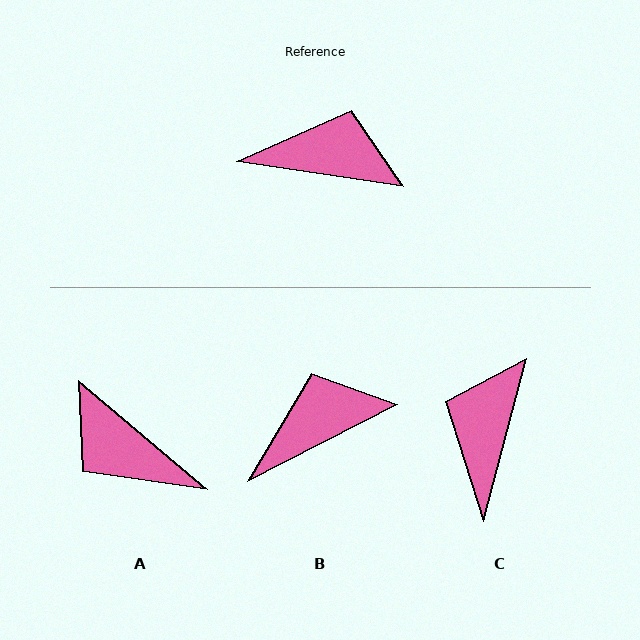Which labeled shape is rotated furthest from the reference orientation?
A, about 149 degrees away.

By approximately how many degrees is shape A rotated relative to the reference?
Approximately 149 degrees counter-clockwise.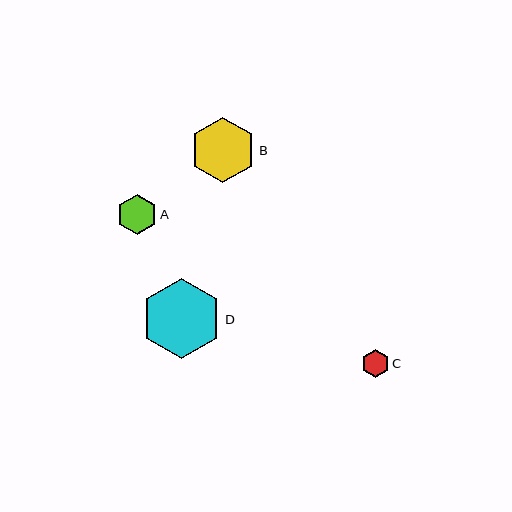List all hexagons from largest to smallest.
From largest to smallest: D, B, A, C.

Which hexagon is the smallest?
Hexagon C is the smallest with a size of approximately 28 pixels.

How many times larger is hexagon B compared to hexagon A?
Hexagon B is approximately 1.6 times the size of hexagon A.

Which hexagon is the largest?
Hexagon D is the largest with a size of approximately 80 pixels.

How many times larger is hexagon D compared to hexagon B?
Hexagon D is approximately 1.2 times the size of hexagon B.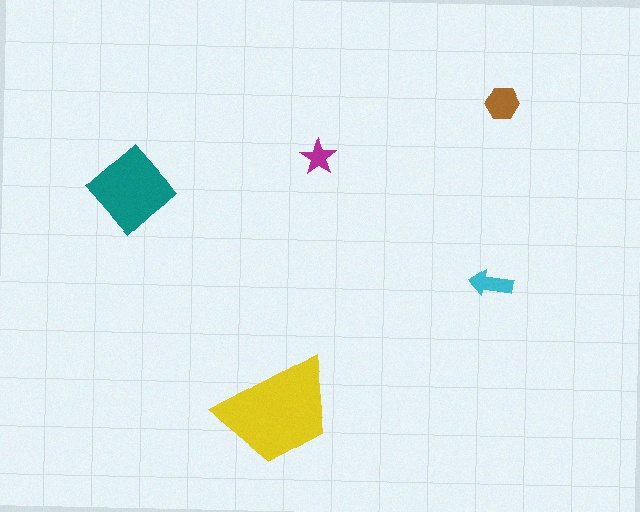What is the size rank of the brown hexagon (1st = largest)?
3rd.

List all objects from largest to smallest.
The yellow trapezoid, the teal diamond, the brown hexagon, the cyan arrow, the magenta star.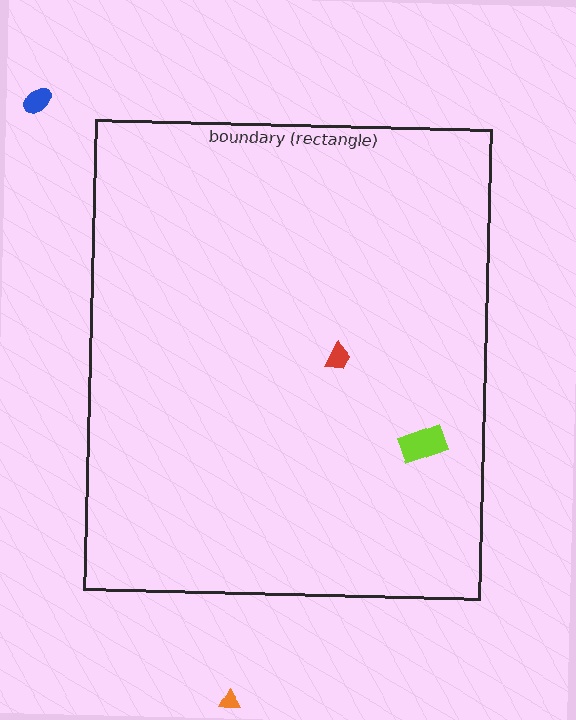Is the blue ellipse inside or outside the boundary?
Outside.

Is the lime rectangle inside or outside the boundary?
Inside.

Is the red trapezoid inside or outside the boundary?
Inside.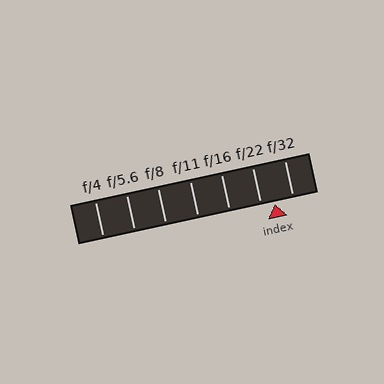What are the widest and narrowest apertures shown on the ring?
The widest aperture shown is f/4 and the narrowest is f/32.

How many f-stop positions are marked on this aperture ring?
There are 7 f-stop positions marked.